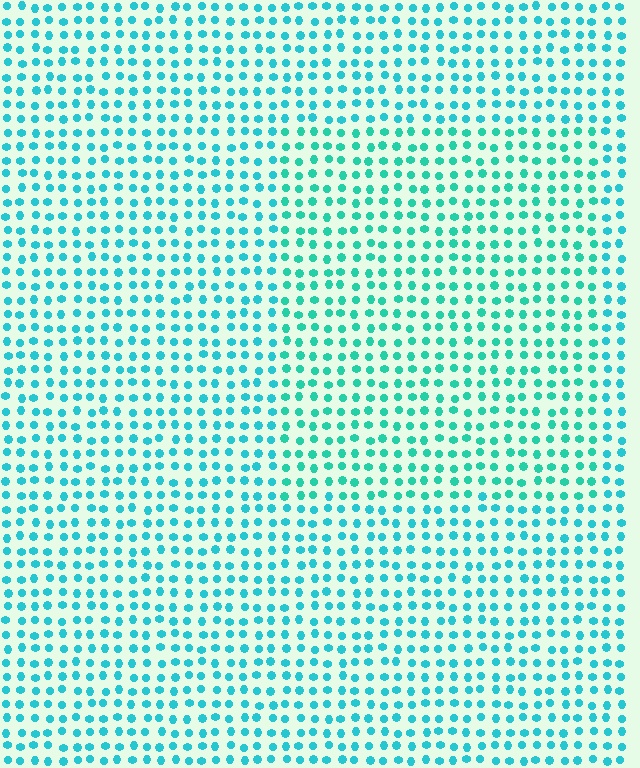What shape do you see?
I see a rectangle.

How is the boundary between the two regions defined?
The boundary is defined purely by a slight shift in hue (about 18 degrees). Spacing, size, and orientation are identical on both sides.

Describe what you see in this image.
The image is filled with small cyan elements in a uniform arrangement. A rectangle-shaped region is visible where the elements are tinted to a slightly different hue, forming a subtle color boundary.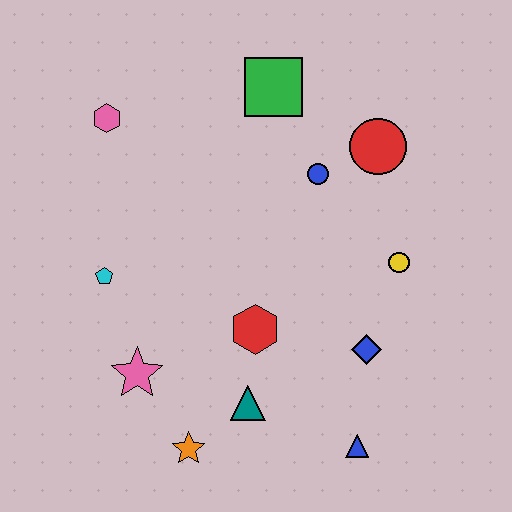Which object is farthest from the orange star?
The green square is farthest from the orange star.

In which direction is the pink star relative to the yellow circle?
The pink star is to the left of the yellow circle.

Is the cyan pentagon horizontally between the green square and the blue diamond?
No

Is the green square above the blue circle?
Yes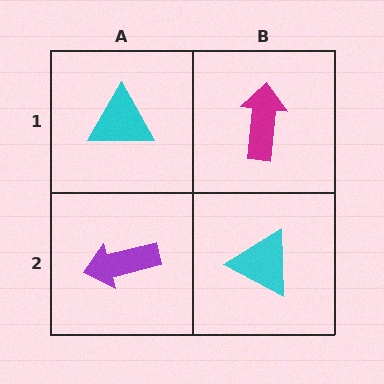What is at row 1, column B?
A magenta arrow.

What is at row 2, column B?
A cyan triangle.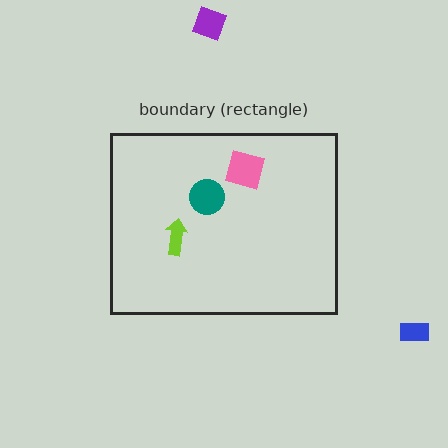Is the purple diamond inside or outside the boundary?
Outside.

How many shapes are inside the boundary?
3 inside, 2 outside.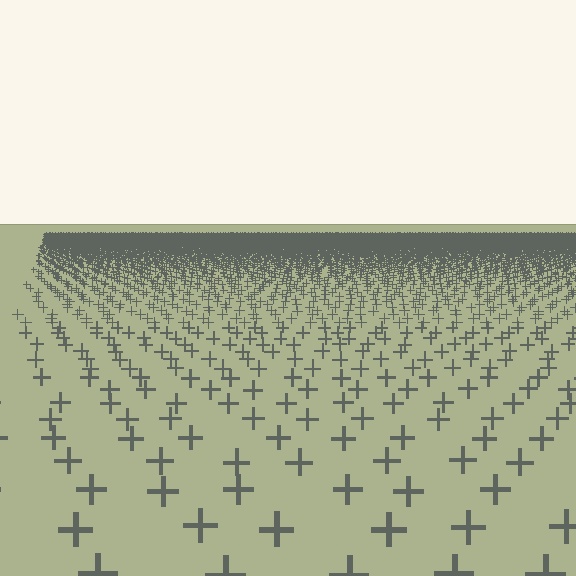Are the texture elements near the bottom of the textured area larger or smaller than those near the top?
Larger. Near the bottom, elements are closer to the viewer and appear at a bigger on-screen size.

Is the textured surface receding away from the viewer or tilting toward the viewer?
The surface is receding away from the viewer. Texture elements get smaller and denser toward the top.